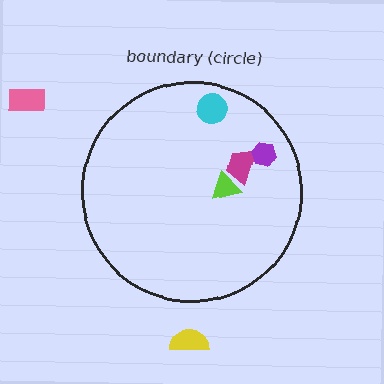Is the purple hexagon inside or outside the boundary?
Inside.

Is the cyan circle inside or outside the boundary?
Inside.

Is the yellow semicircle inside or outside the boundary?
Outside.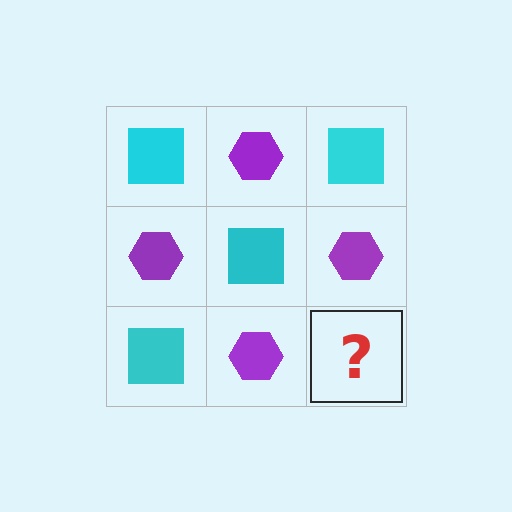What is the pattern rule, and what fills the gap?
The rule is that it alternates cyan square and purple hexagon in a checkerboard pattern. The gap should be filled with a cyan square.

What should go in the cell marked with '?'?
The missing cell should contain a cyan square.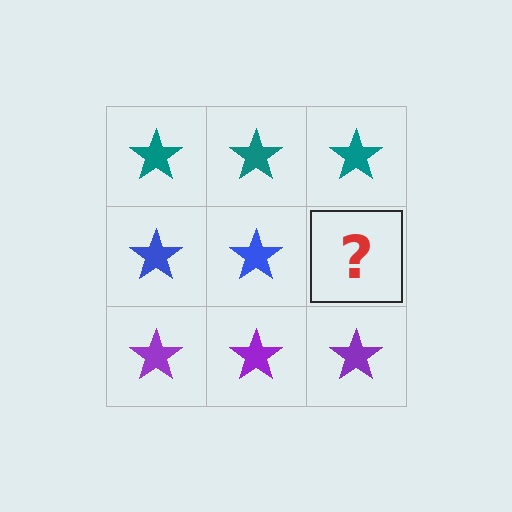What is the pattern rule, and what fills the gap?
The rule is that each row has a consistent color. The gap should be filled with a blue star.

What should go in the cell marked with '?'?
The missing cell should contain a blue star.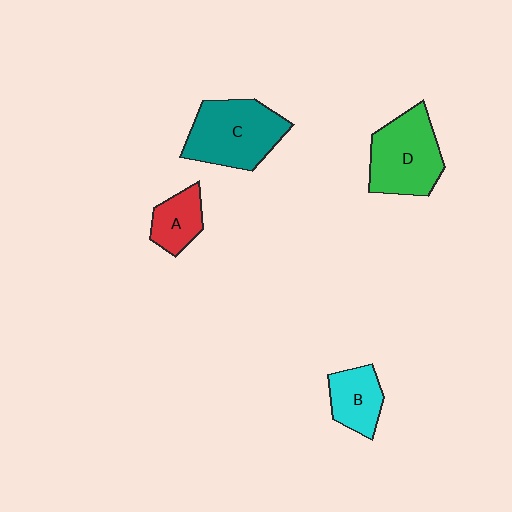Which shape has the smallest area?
Shape A (red).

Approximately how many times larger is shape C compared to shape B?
Approximately 1.9 times.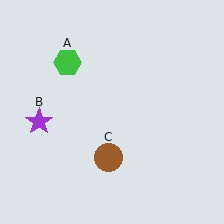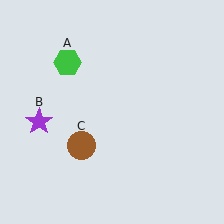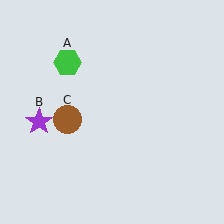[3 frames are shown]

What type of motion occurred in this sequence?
The brown circle (object C) rotated clockwise around the center of the scene.